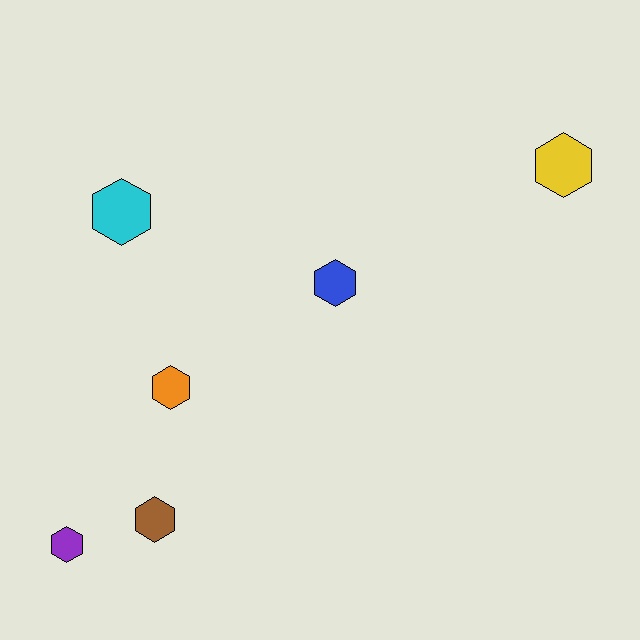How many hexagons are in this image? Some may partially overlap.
There are 6 hexagons.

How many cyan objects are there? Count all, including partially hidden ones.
There is 1 cyan object.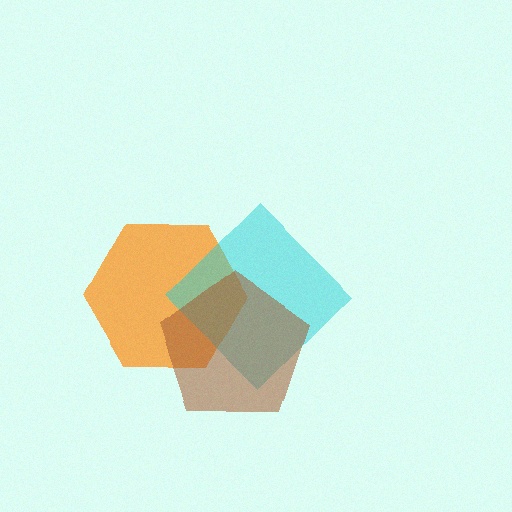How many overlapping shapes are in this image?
There are 3 overlapping shapes in the image.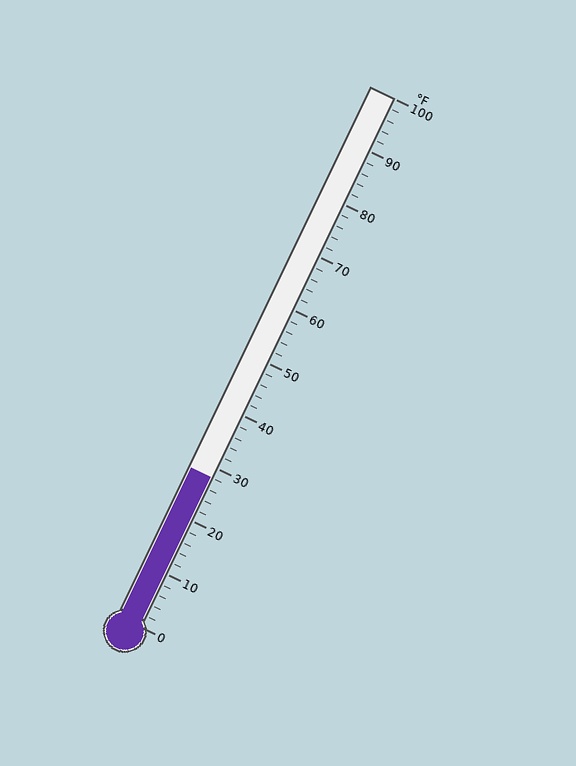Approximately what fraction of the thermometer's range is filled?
The thermometer is filled to approximately 30% of its range.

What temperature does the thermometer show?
The thermometer shows approximately 28°F.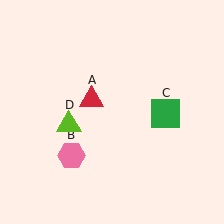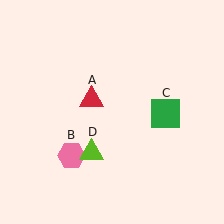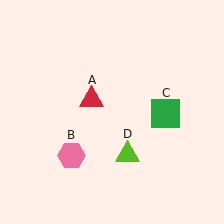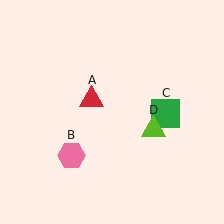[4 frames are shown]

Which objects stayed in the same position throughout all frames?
Red triangle (object A) and pink hexagon (object B) and green square (object C) remained stationary.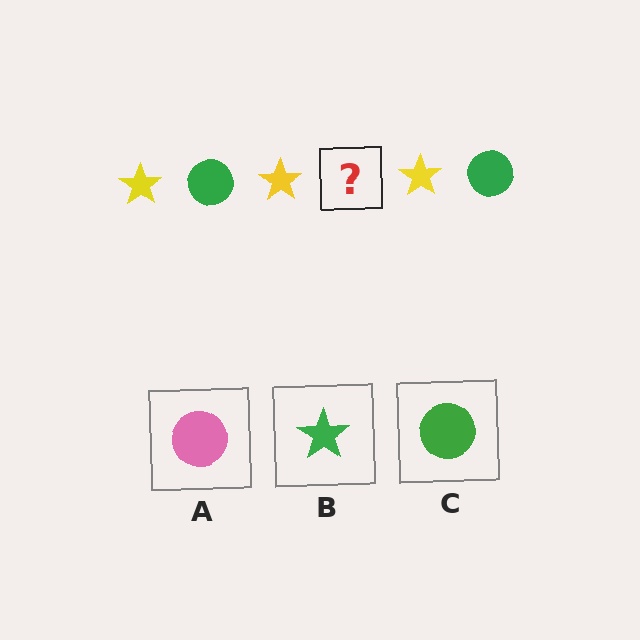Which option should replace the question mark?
Option C.